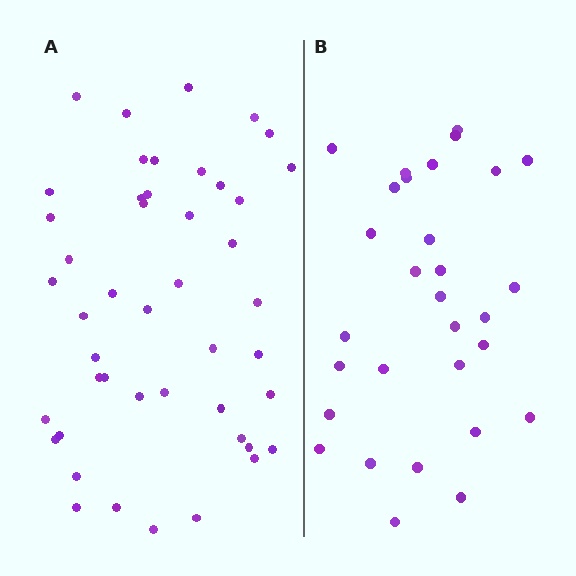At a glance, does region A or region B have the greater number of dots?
Region A (the left region) has more dots.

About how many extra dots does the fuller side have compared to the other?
Region A has approximately 15 more dots than region B.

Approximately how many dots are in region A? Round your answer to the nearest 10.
About 50 dots. (The exact count is 46, which rounds to 50.)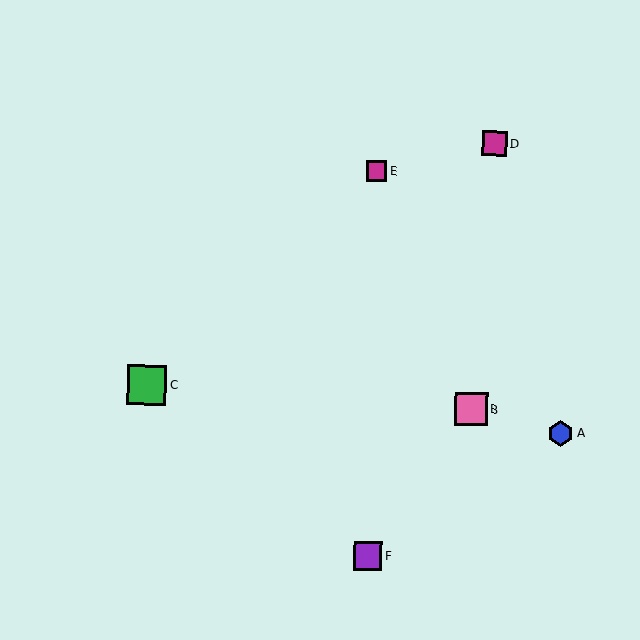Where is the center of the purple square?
The center of the purple square is at (368, 556).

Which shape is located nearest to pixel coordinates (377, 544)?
The purple square (labeled F) at (368, 556) is nearest to that location.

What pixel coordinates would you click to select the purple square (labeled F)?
Click at (368, 556) to select the purple square F.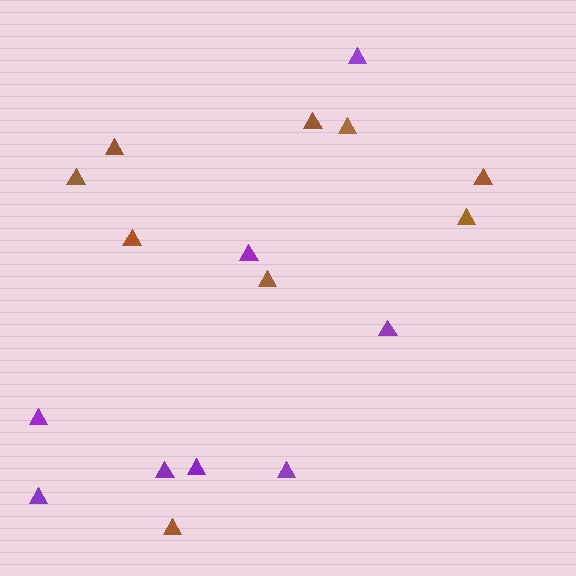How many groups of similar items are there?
There are 2 groups: one group of purple triangles (8) and one group of brown triangles (9).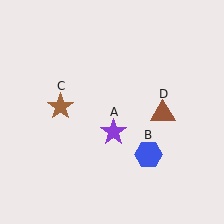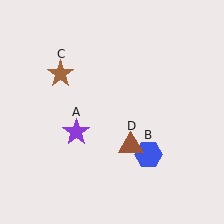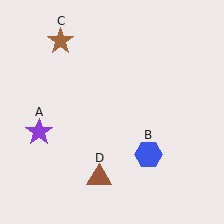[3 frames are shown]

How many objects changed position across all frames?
3 objects changed position: purple star (object A), brown star (object C), brown triangle (object D).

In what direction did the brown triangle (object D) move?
The brown triangle (object D) moved down and to the left.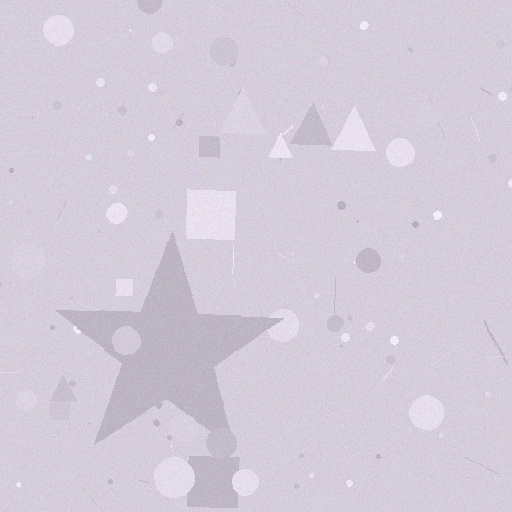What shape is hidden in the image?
A star is hidden in the image.